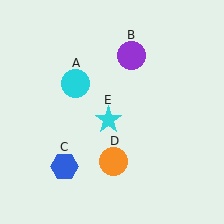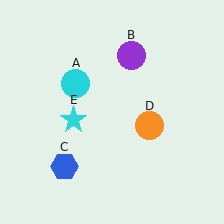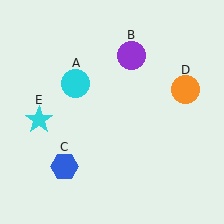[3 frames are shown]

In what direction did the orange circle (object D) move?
The orange circle (object D) moved up and to the right.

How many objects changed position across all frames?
2 objects changed position: orange circle (object D), cyan star (object E).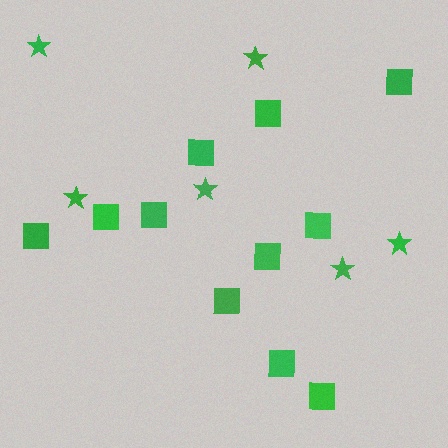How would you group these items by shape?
There are 2 groups: one group of squares (11) and one group of stars (6).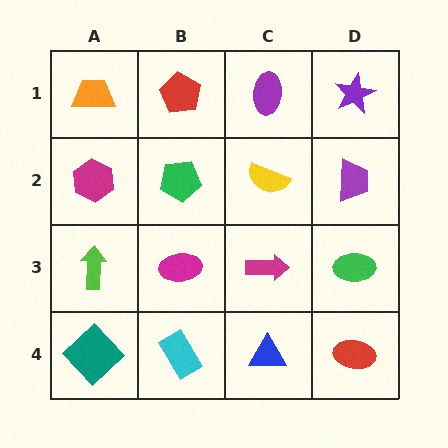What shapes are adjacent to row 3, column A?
A magenta hexagon (row 2, column A), a teal diamond (row 4, column A), a magenta ellipse (row 3, column B).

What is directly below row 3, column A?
A teal diamond.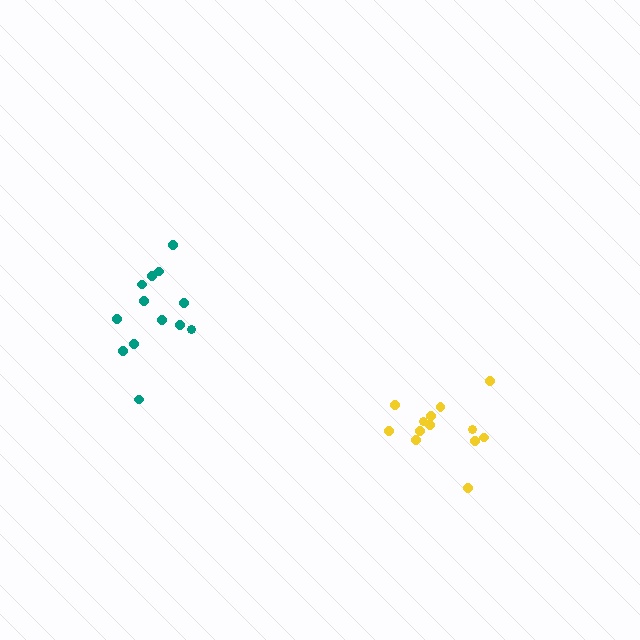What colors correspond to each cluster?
The clusters are colored: teal, yellow.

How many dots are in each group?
Group 1: 13 dots, Group 2: 13 dots (26 total).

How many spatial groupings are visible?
There are 2 spatial groupings.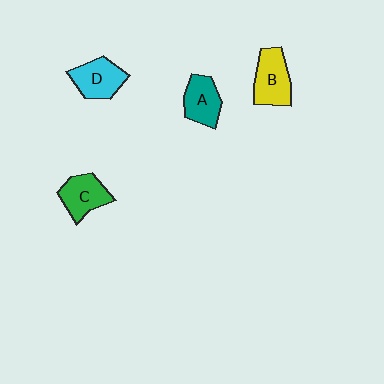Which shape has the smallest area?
Shape A (teal).